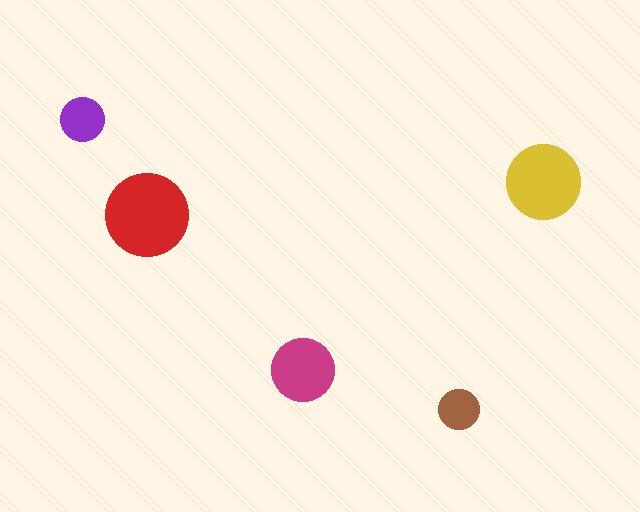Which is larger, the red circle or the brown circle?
The red one.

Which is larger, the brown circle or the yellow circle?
The yellow one.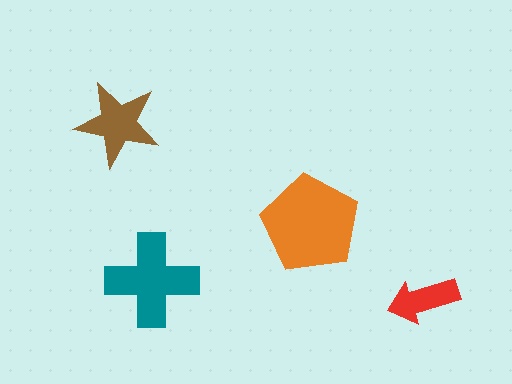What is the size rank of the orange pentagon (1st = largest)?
1st.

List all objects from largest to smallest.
The orange pentagon, the teal cross, the brown star, the red arrow.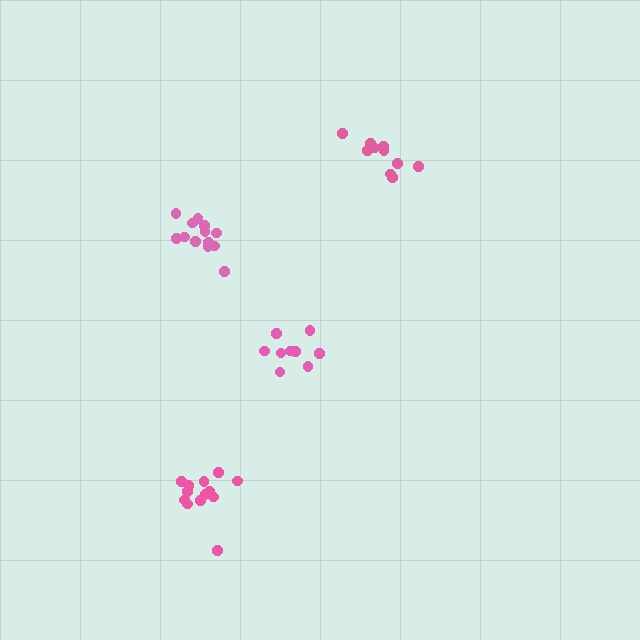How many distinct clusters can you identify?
There are 4 distinct clusters.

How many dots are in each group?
Group 1: 13 dots, Group 2: 10 dots, Group 3: 13 dots, Group 4: 9 dots (45 total).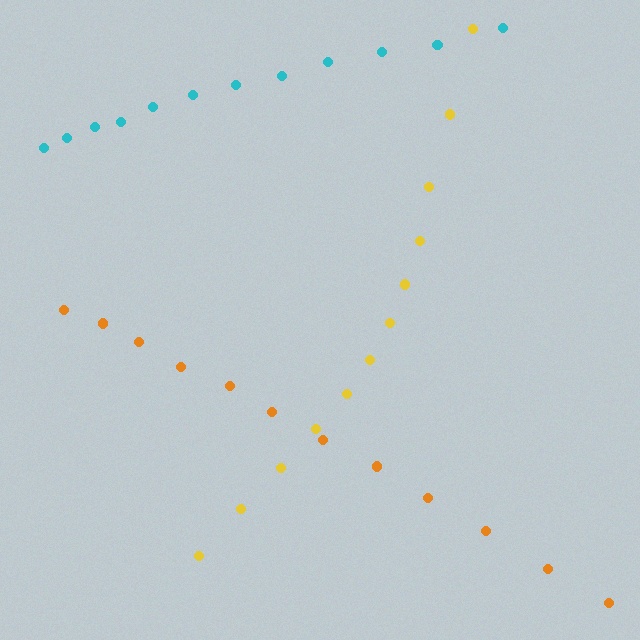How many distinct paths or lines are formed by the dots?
There are 3 distinct paths.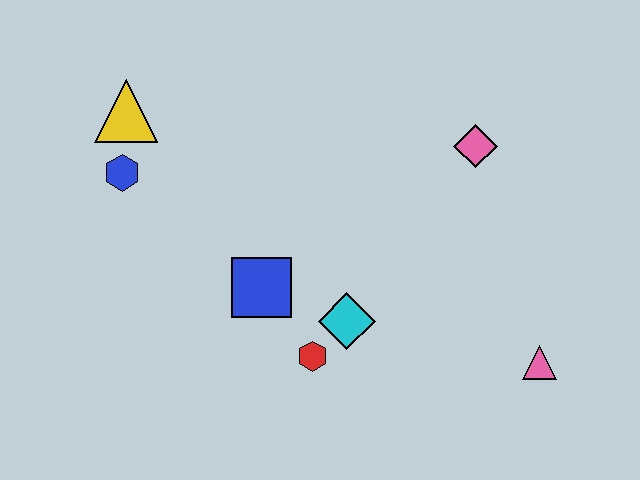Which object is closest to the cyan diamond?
The red hexagon is closest to the cyan diamond.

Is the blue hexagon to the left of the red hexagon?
Yes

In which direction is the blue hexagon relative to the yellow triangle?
The blue hexagon is below the yellow triangle.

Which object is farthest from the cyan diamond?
The yellow triangle is farthest from the cyan diamond.